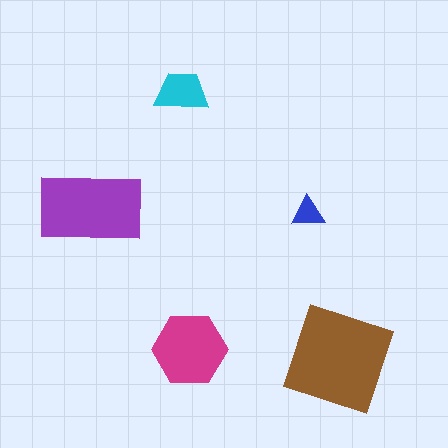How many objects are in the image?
There are 5 objects in the image.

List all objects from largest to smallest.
The brown square, the purple rectangle, the magenta hexagon, the cyan trapezoid, the blue triangle.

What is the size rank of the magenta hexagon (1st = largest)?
3rd.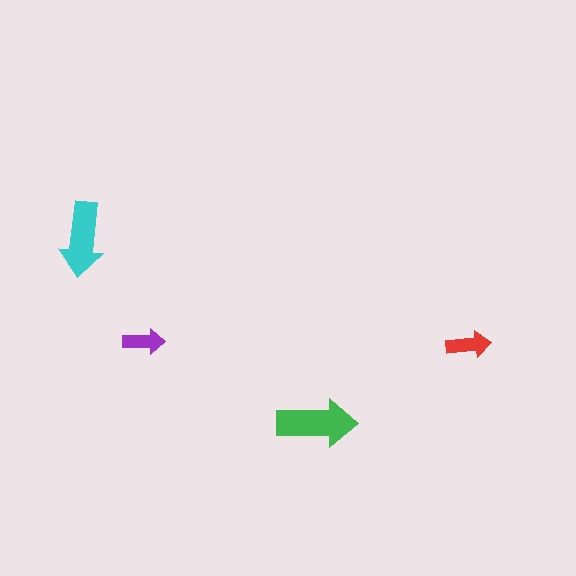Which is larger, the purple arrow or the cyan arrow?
The cyan one.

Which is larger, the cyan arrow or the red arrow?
The cyan one.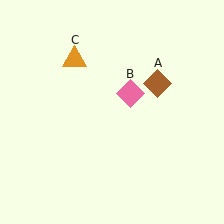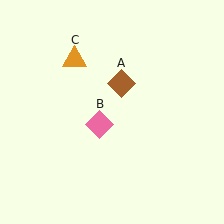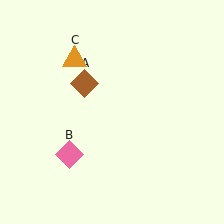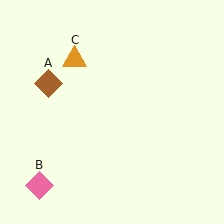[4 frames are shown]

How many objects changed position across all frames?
2 objects changed position: brown diamond (object A), pink diamond (object B).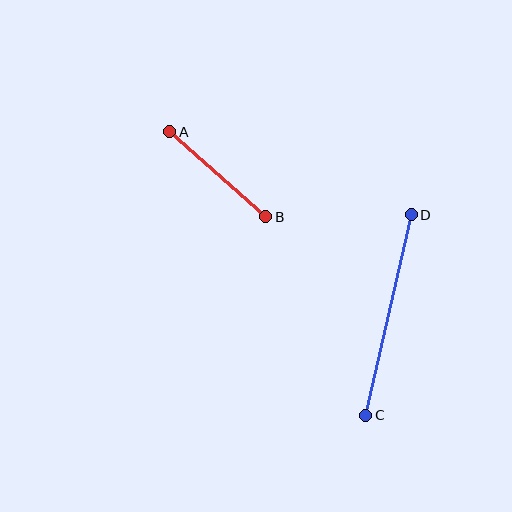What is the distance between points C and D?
The distance is approximately 205 pixels.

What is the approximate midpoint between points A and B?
The midpoint is at approximately (218, 174) pixels.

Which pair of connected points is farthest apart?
Points C and D are farthest apart.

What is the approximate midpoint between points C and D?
The midpoint is at approximately (388, 315) pixels.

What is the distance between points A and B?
The distance is approximately 128 pixels.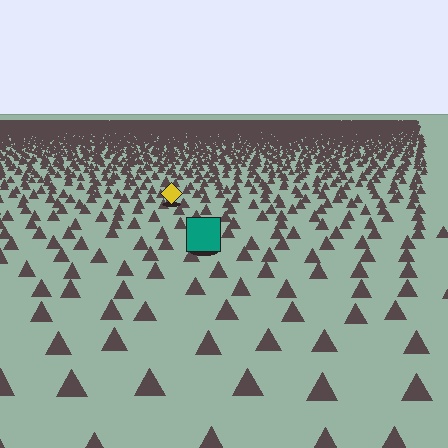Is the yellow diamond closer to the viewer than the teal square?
No. The teal square is closer — you can tell from the texture gradient: the ground texture is coarser near it.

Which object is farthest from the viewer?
The yellow diamond is farthest from the viewer. It appears smaller and the ground texture around it is denser.